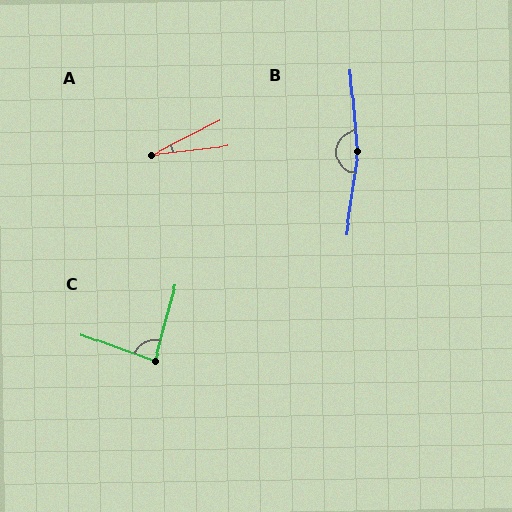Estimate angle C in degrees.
Approximately 85 degrees.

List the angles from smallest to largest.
A (20°), C (85°), B (166°).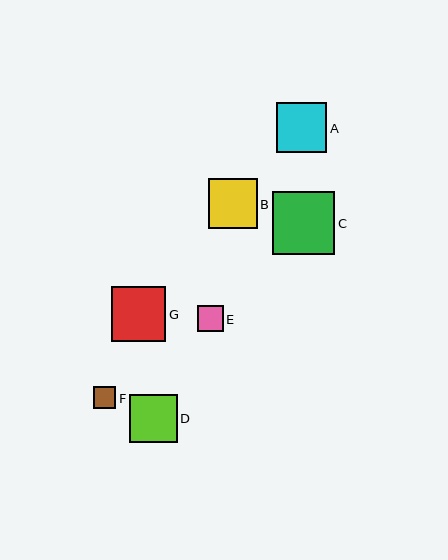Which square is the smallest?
Square F is the smallest with a size of approximately 23 pixels.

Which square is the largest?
Square C is the largest with a size of approximately 62 pixels.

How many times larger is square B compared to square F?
Square B is approximately 2.1 times the size of square F.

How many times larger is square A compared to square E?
Square A is approximately 1.9 times the size of square E.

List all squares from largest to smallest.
From largest to smallest: C, G, A, B, D, E, F.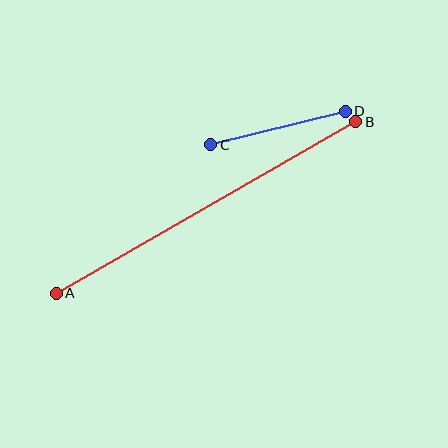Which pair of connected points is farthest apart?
Points A and B are farthest apart.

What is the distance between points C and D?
The distance is approximately 139 pixels.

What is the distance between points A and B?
The distance is approximately 345 pixels.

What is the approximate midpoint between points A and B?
The midpoint is at approximately (206, 207) pixels.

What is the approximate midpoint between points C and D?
The midpoint is at approximately (278, 128) pixels.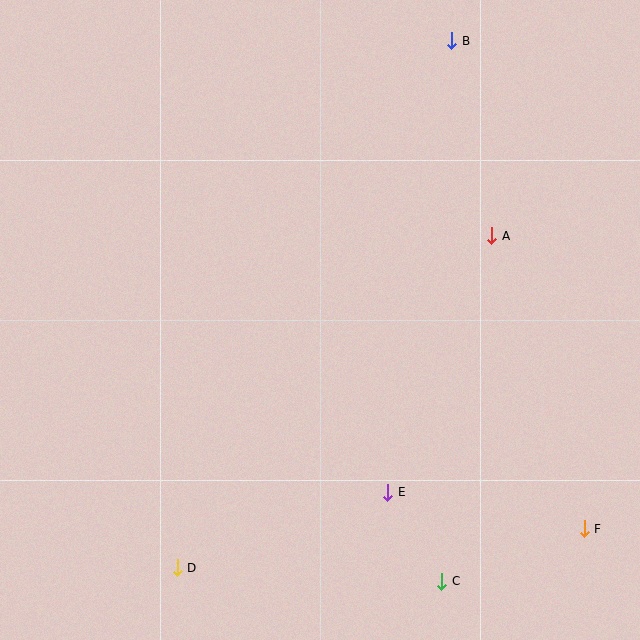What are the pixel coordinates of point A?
Point A is at (492, 236).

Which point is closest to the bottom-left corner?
Point D is closest to the bottom-left corner.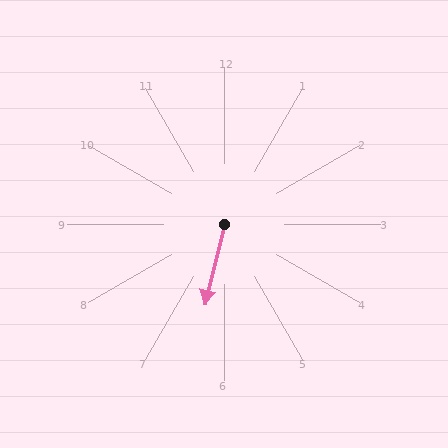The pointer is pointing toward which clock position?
Roughly 6 o'clock.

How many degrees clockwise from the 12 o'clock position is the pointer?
Approximately 194 degrees.